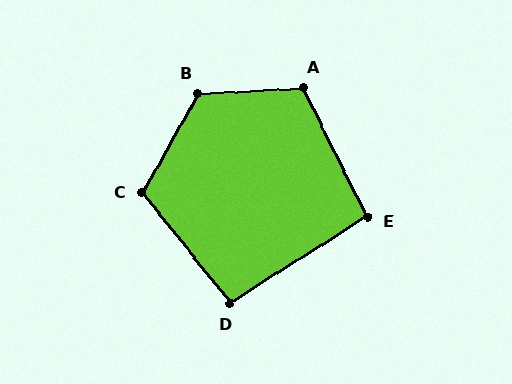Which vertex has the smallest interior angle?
E, at approximately 96 degrees.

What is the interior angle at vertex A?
Approximately 113 degrees (obtuse).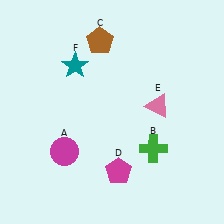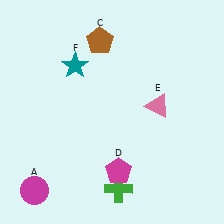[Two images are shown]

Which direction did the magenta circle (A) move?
The magenta circle (A) moved down.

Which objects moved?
The objects that moved are: the magenta circle (A), the green cross (B).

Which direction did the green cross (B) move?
The green cross (B) moved down.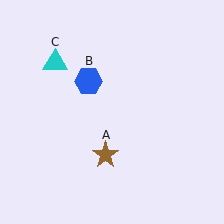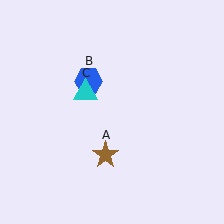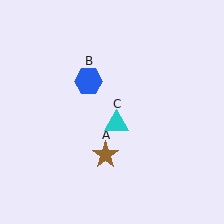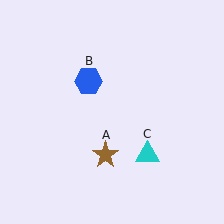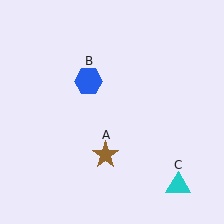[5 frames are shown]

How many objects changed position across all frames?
1 object changed position: cyan triangle (object C).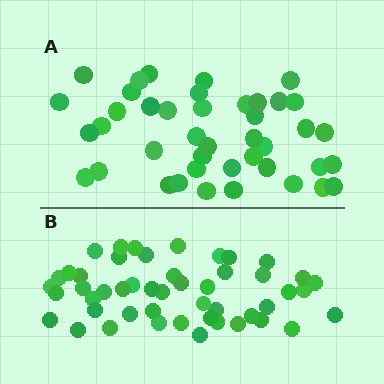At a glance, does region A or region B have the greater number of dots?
Region B (the bottom region) has more dots.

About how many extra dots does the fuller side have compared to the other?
Region B has roughly 8 or so more dots than region A.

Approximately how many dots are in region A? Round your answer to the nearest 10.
About 40 dots. (The exact count is 42, which rounds to 40.)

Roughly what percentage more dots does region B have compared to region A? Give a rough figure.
About 15% more.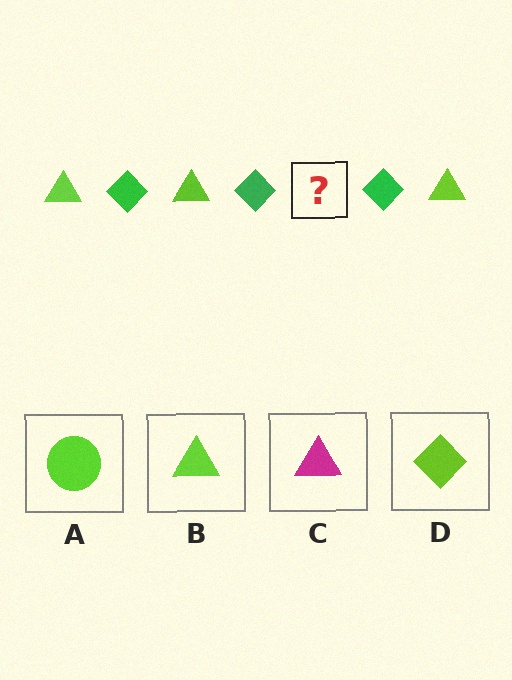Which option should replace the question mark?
Option B.